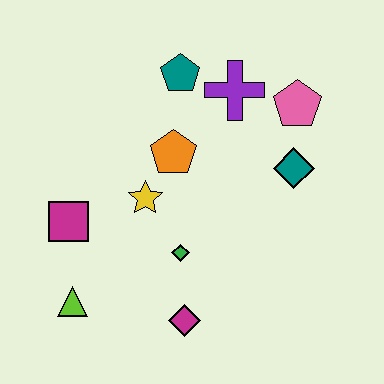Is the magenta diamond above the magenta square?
No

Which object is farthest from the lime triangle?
The pink pentagon is farthest from the lime triangle.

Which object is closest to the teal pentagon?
The purple cross is closest to the teal pentagon.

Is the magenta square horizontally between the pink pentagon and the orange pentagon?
No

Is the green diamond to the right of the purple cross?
No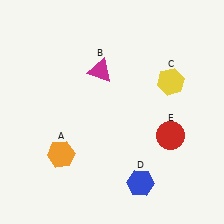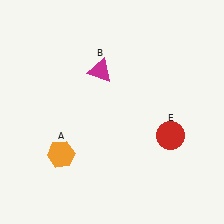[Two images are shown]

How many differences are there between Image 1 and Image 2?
There are 2 differences between the two images.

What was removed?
The blue hexagon (D), the yellow hexagon (C) were removed in Image 2.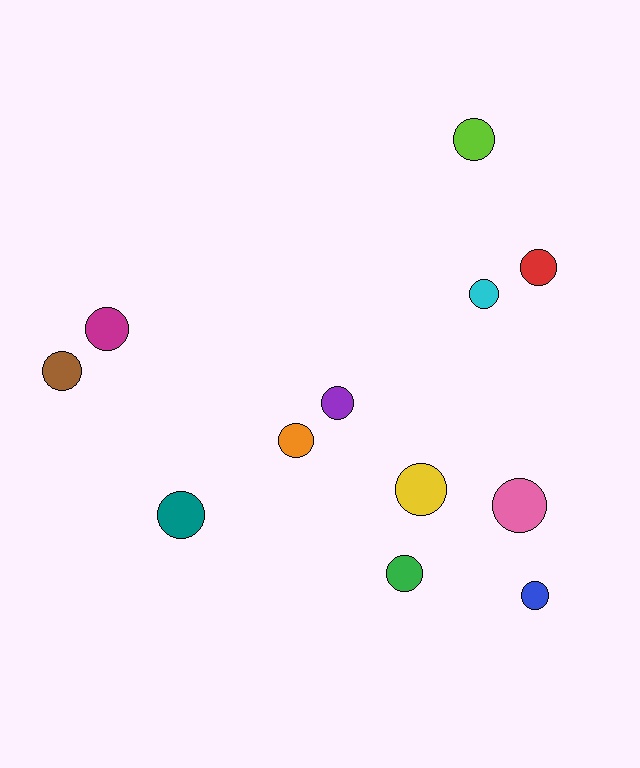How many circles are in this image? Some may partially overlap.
There are 12 circles.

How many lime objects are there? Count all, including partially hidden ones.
There is 1 lime object.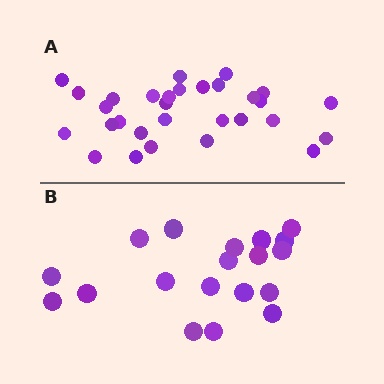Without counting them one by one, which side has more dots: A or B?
Region A (the top region) has more dots.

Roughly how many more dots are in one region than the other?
Region A has roughly 12 or so more dots than region B.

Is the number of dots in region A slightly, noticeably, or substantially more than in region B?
Region A has substantially more. The ratio is roughly 1.6 to 1.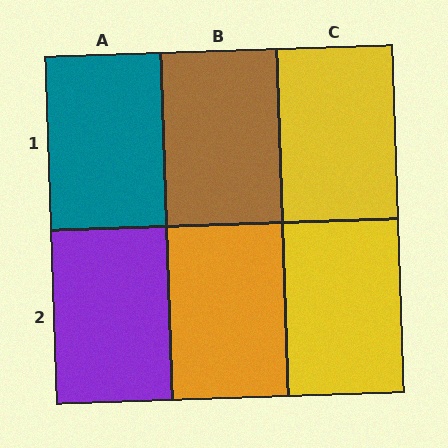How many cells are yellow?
2 cells are yellow.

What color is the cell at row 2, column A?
Purple.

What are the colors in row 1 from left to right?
Teal, brown, yellow.